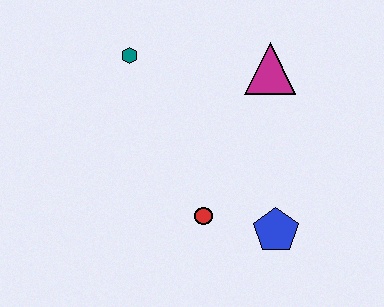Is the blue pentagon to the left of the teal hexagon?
No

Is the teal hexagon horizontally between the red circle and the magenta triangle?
No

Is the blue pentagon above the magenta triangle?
No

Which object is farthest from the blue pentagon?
The teal hexagon is farthest from the blue pentagon.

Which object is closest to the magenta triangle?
The teal hexagon is closest to the magenta triangle.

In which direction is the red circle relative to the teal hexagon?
The red circle is below the teal hexagon.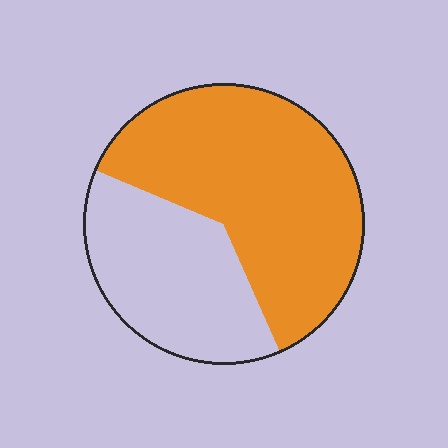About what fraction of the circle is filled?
About five eighths (5/8).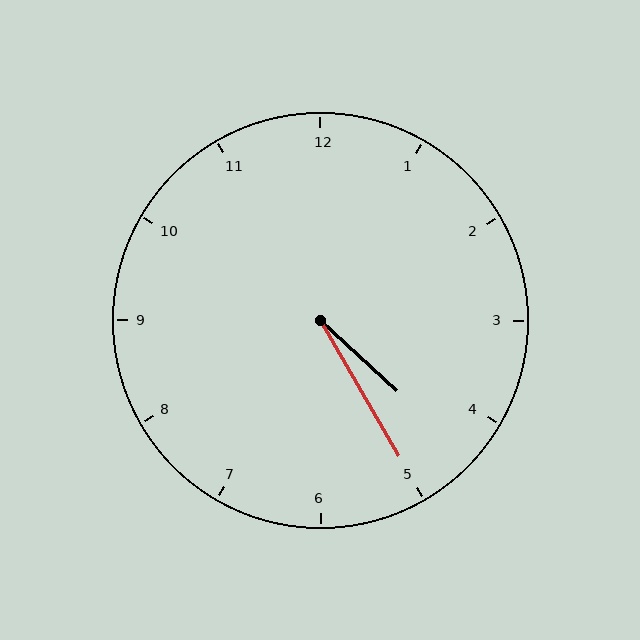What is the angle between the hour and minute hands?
Approximately 18 degrees.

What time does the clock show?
4:25.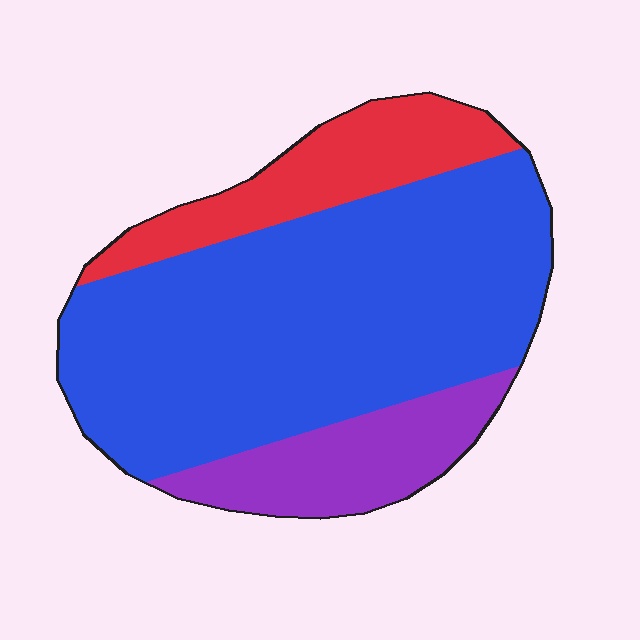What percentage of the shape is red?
Red takes up about one sixth (1/6) of the shape.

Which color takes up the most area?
Blue, at roughly 65%.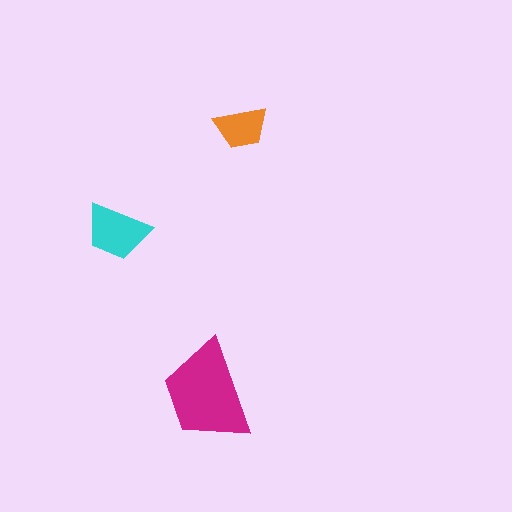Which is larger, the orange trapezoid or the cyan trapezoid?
The cyan one.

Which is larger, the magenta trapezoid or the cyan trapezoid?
The magenta one.